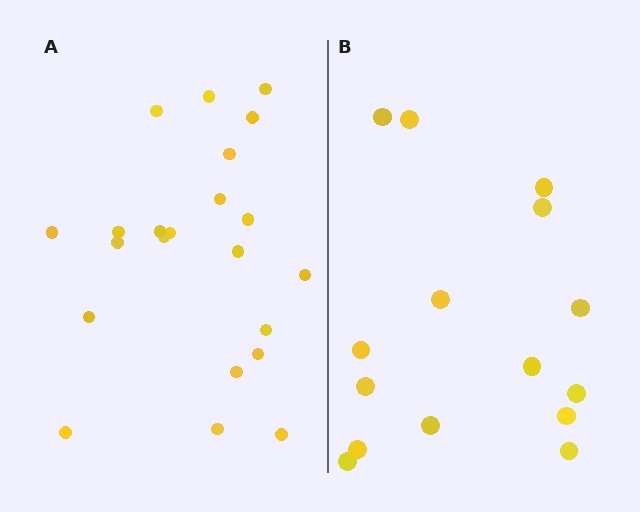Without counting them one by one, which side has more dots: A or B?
Region A (the left region) has more dots.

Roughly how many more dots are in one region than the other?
Region A has roughly 8 or so more dots than region B.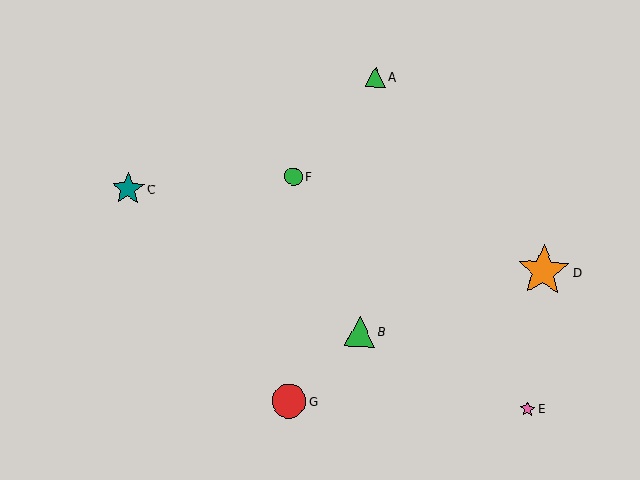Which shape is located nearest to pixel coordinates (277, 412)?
The red circle (labeled G) at (289, 401) is nearest to that location.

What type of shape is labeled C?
Shape C is a teal star.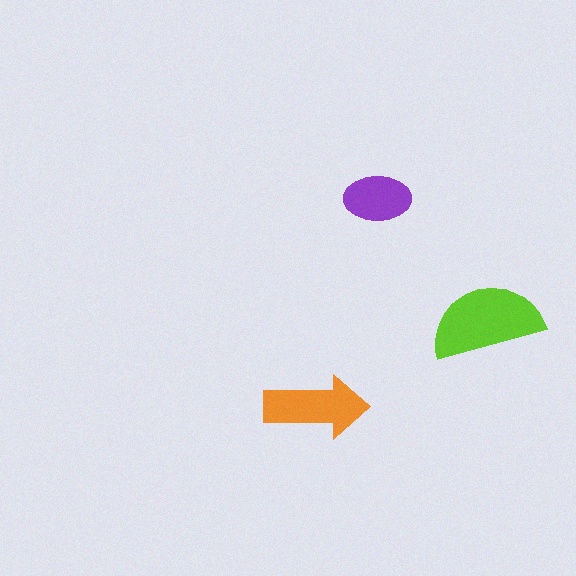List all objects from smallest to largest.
The purple ellipse, the orange arrow, the lime semicircle.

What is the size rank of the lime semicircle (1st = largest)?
1st.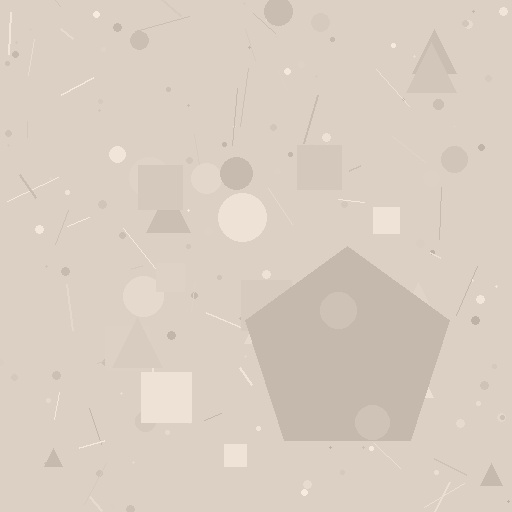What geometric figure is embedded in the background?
A pentagon is embedded in the background.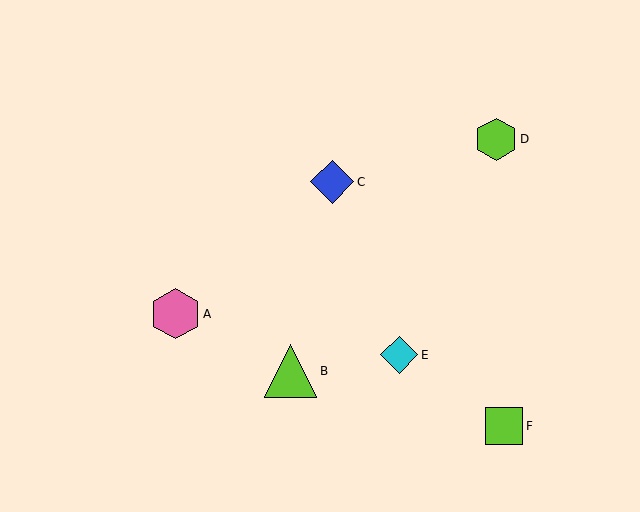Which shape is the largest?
The lime triangle (labeled B) is the largest.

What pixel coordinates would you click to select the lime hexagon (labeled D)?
Click at (496, 139) to select the lime hexagon D.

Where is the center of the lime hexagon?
The center of the lime hexagon is at (496, 139).